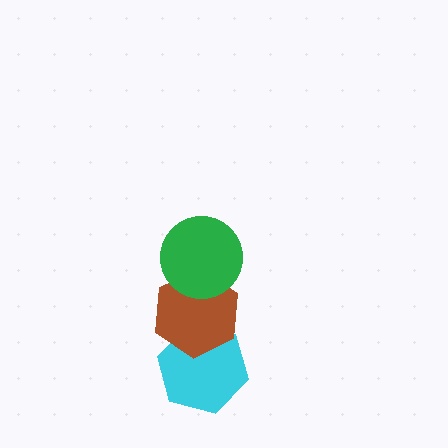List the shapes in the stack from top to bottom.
From top to bottom: the green circle, the brown hexagon, the cyan hexagon.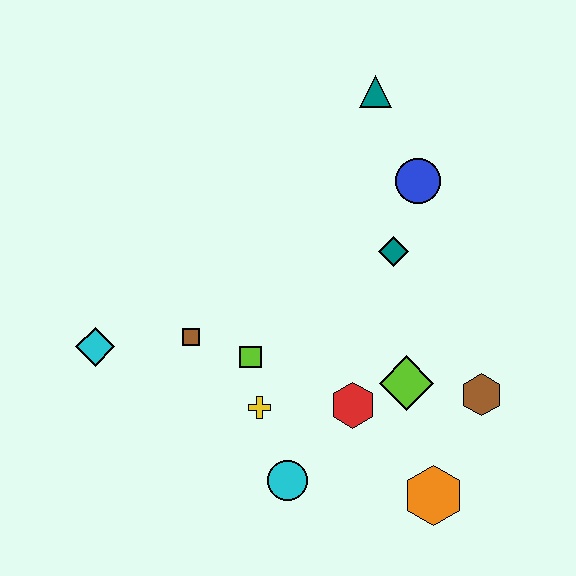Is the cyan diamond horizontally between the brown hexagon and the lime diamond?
No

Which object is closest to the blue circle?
The teal diamond is closest to the blue circle.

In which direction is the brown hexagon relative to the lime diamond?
The brown hexagon is to the right of the lime diamond.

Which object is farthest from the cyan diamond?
The brown hexagon is farthest from the cyan diamond.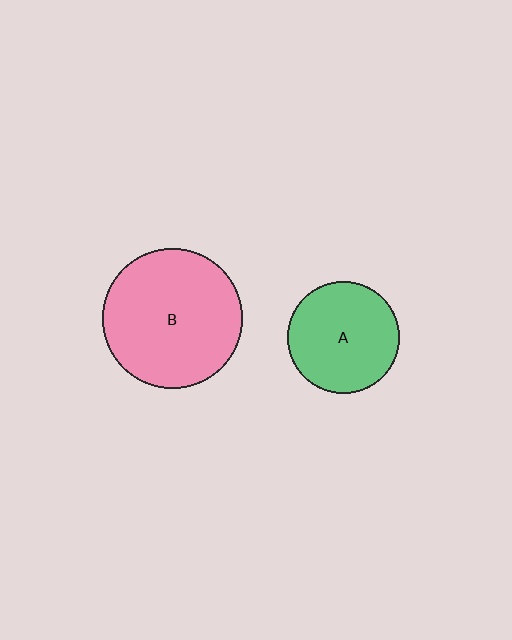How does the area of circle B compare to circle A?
Approximately 1.6 times.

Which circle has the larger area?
Circle B (pink).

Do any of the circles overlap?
No, none of the circles overlap.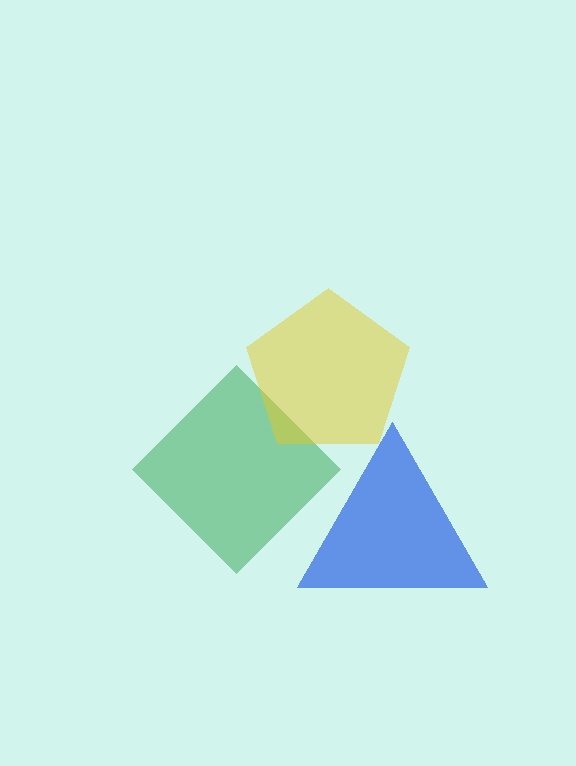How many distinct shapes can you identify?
There are 3 distinct shapes: a green diamond, a blue triangle, a yellow pentagon.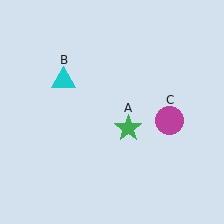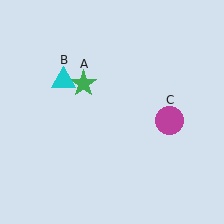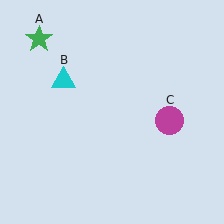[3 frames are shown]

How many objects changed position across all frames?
1 object changed position: green star (object A).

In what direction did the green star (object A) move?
The green star (object A) moved up and to the left.